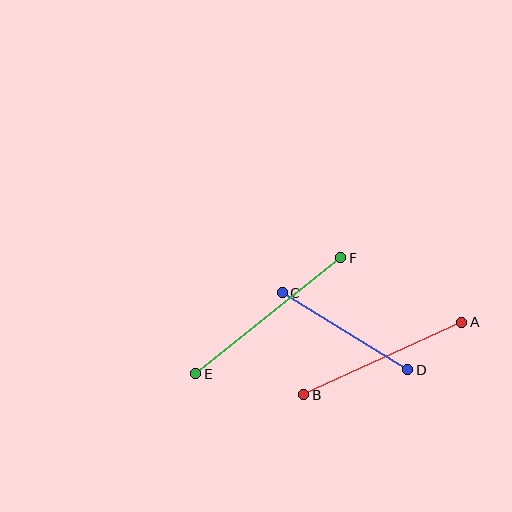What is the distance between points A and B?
The distance is approximately 174 pixels.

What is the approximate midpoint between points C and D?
The midpoint is at approximately (345, 331) pixels.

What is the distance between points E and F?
The distance is approximately 185 pixels.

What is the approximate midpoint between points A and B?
The midpoint is at approximately (383, 359) pixels.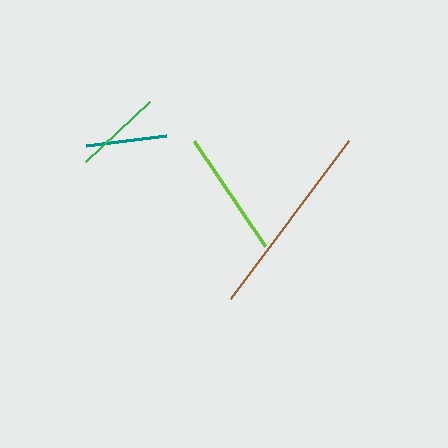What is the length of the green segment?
The green segment is approximately 88 pixels long.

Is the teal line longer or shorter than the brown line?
The brown line is longer than the teal line.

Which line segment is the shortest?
The teal line is the shortest at approximately 81 pixels.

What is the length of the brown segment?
The brown segment is approximately 196 pixels long.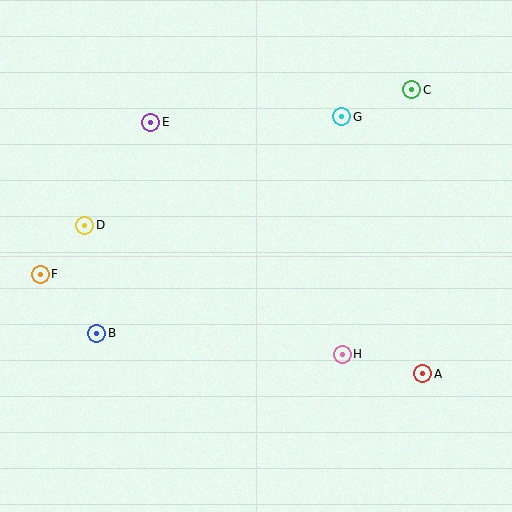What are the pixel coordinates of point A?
Point A is at (423, 374).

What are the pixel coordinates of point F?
Point F is at (40, 274).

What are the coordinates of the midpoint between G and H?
The midpoint between G and H is at (342, 235).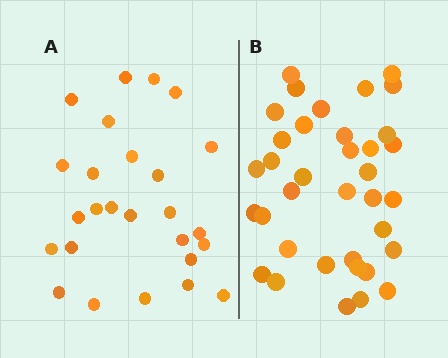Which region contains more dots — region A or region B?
Region B (the right region) has more dots.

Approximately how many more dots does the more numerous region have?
Region B has roughly 10 or so more dots than region A.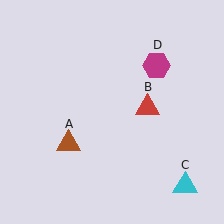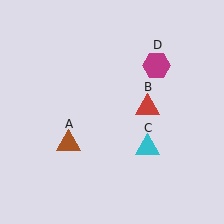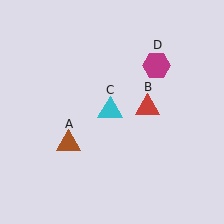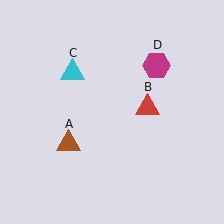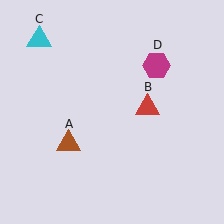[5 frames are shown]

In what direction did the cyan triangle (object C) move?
The cyan triangle (object C) moved up and to the left.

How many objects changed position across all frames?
1 object changed position: cyan triangle (object C).